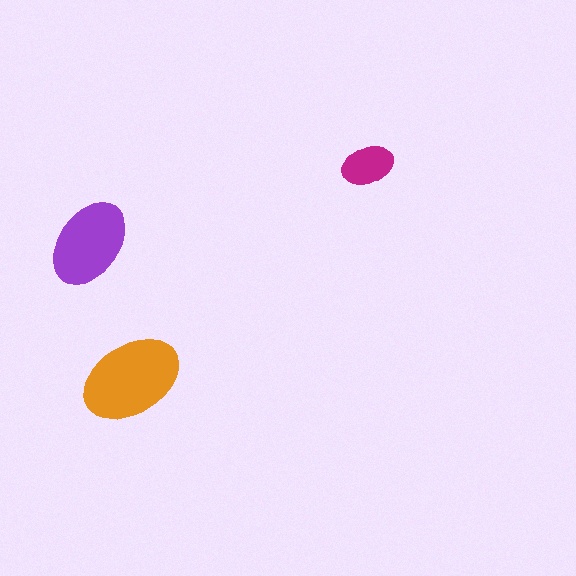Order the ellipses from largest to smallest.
the orange one, the purple one, the magenta one.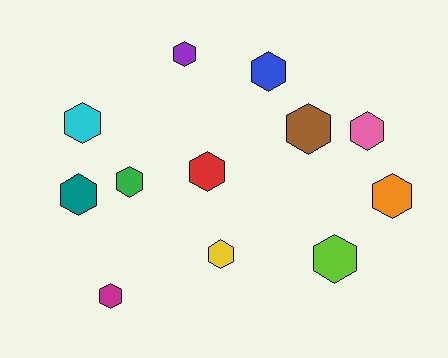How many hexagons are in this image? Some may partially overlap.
There are 12 hexagons.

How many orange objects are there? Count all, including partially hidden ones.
There is 1 orange object.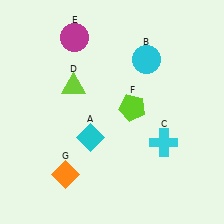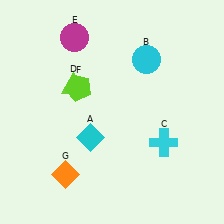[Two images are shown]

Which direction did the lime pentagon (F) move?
The lime pentagon (F) moved left.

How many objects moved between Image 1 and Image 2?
1 object moved between the two images.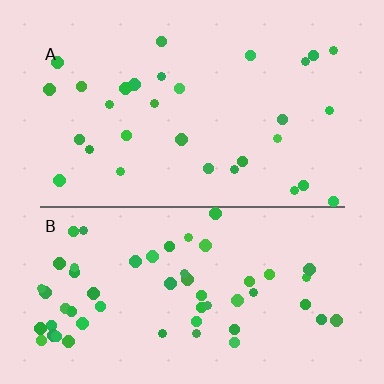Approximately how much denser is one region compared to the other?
Approximately 1.9× — region B over region A.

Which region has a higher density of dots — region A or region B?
B (the bottom).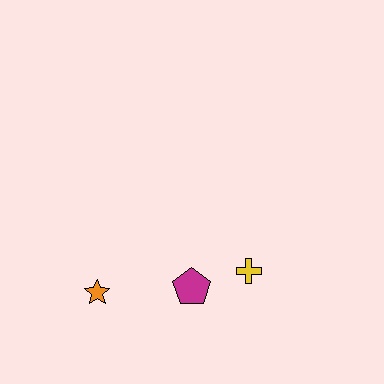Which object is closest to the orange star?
The magenta pentagon is closest to the orange star.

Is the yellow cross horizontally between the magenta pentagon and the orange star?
No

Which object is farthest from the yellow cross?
The orange star is farthest from the yellow cross.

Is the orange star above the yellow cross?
No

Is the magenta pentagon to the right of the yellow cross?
No